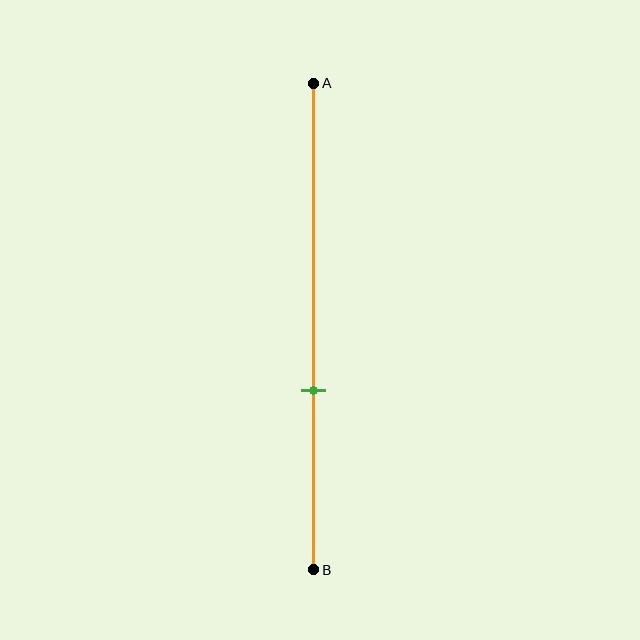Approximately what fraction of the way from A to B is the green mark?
The green mark is approximately 65% of the way from A to B.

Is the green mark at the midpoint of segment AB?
No, the mark is at about 65% from A, not at the 50% midpoint.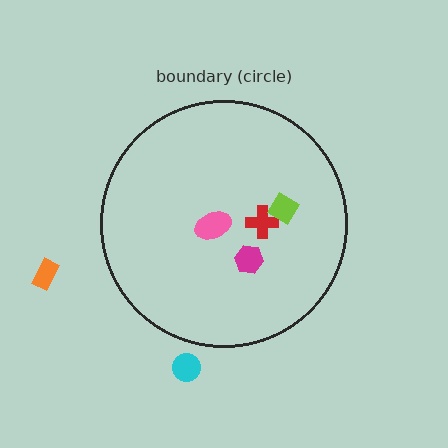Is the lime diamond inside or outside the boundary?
Inside.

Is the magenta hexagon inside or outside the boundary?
Inside.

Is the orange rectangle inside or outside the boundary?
Outside.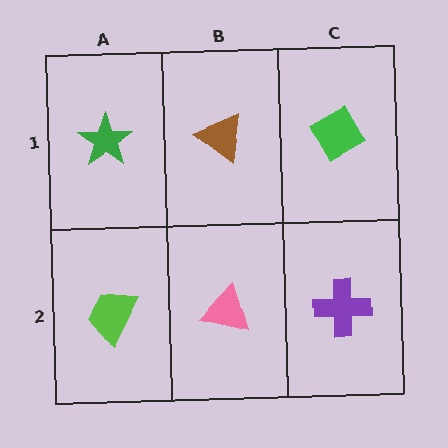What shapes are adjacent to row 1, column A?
A lime trapezoid (row 2, column A), a brown triangle (row 1, column B).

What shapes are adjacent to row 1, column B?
A pink triangle (row 2, column B), a green star (row 1, column A), a green diamond (row 1, column C).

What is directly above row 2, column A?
A green star.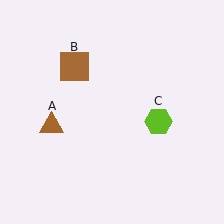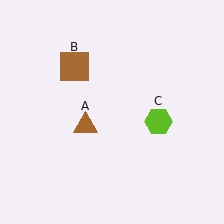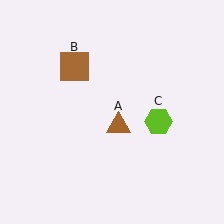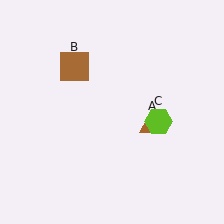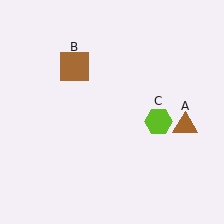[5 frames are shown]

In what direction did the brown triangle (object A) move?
The brown triangle (object A) moved right.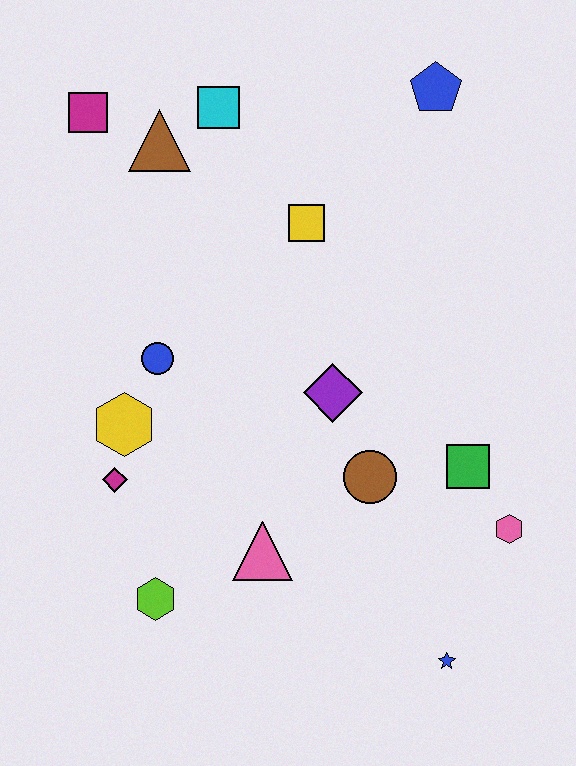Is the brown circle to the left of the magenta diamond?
No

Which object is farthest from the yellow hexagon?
The blue pentagon is farthest from the yellow hexagon.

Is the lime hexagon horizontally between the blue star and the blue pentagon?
No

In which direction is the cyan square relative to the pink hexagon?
The cyan square is above the pink hexagon.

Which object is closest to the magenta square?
The brown triangle is closest to the magenta square.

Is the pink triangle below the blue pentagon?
Yes